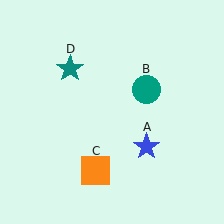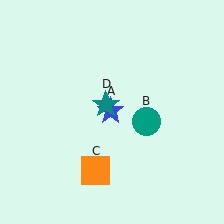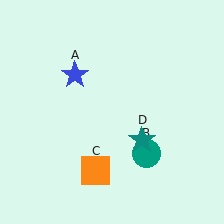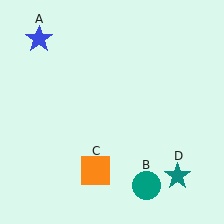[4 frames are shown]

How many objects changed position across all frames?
3 objects changed position: blue star (object A), teal circle (object B), teal star (object D).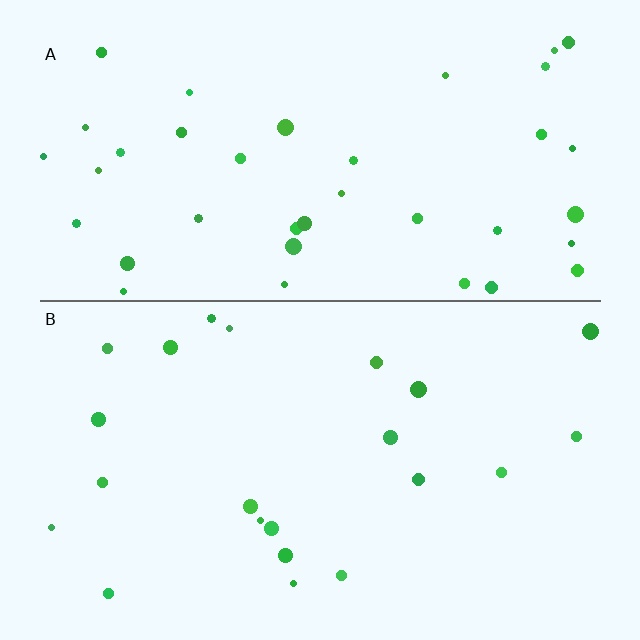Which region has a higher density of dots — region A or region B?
A (the top).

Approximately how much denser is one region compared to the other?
Approximately 1.8× — region A over region B.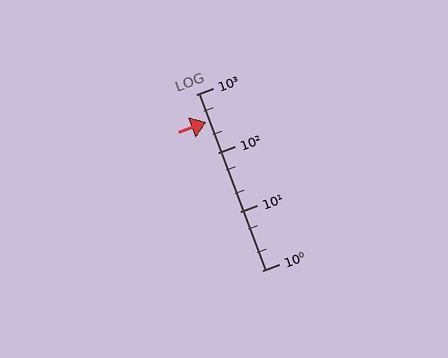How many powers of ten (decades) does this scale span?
The scale spans 3 decades, from 1 to 1000.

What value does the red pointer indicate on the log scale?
The pointer indicates approximately 340.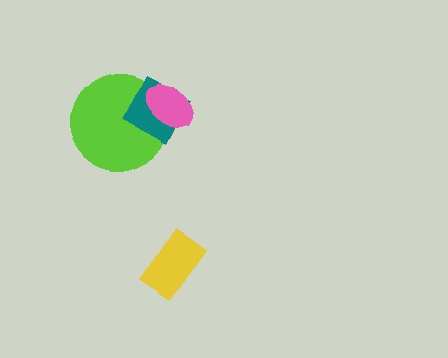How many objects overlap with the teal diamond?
2 objects overlap with the teal diamond.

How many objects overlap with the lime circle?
2 objects overlap with the lime circle.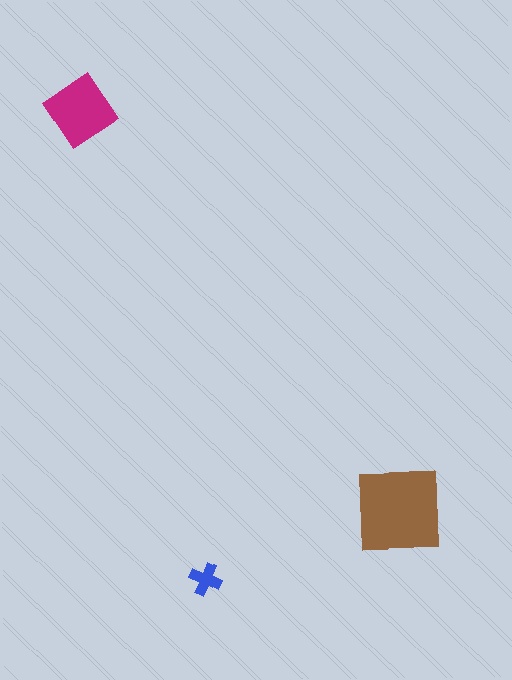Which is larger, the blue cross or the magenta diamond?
The magenta diamond.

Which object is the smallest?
The blue cross.